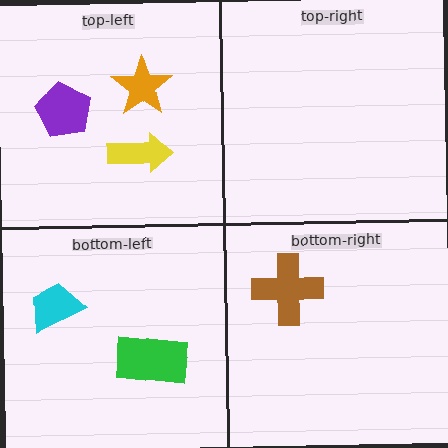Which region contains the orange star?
The top-left region.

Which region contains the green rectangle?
The bottom-left region.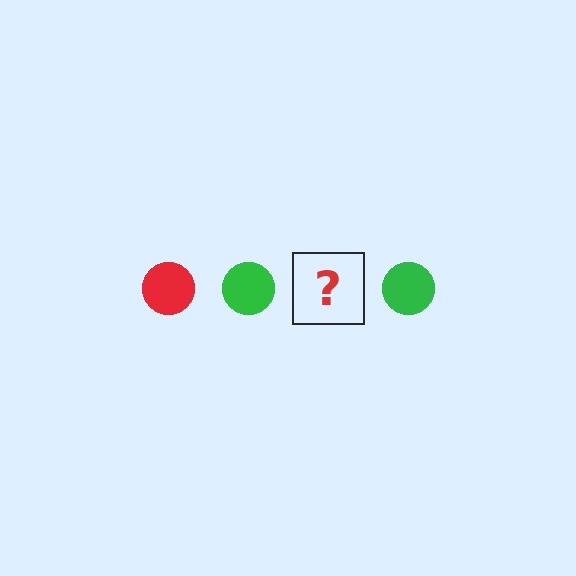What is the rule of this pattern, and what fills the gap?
The rule is that the pattern cycles through red, green circles. The gap should be filled with a red circle.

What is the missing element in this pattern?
The missing element is a red circle.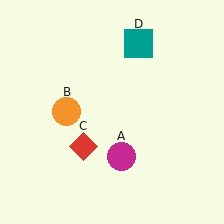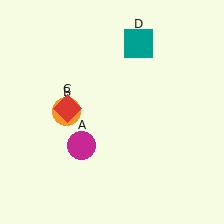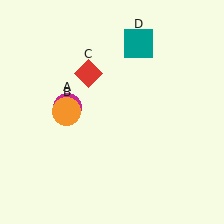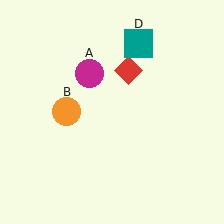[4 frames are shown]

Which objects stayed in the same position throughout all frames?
Orange circle (object B) and teal square (object D) remained stationary.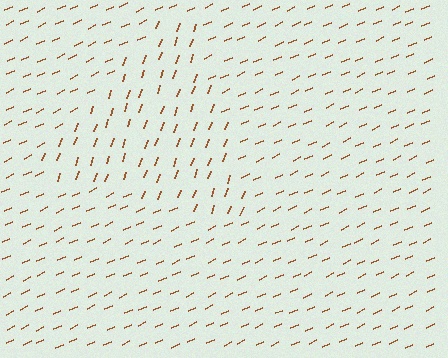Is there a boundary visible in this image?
Yes, there is a texture boundary formed by a change in line orientation.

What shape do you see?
I see a triangle.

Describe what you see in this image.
The image is filled with small brown line segments. A triangle region in the image has lines oriented differently from the surrounding lines, creating a visible texture boundary.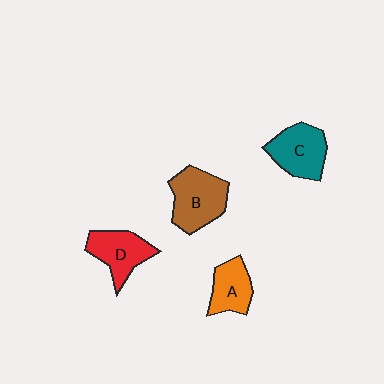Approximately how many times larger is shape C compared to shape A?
Approximately 1.3 times.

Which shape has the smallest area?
Shape A (orange).